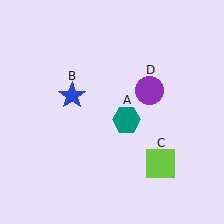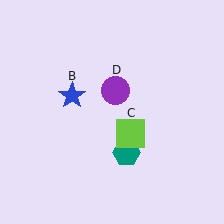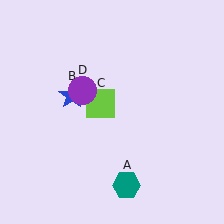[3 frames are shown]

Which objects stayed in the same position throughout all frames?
Blue star (object B) remained stationary.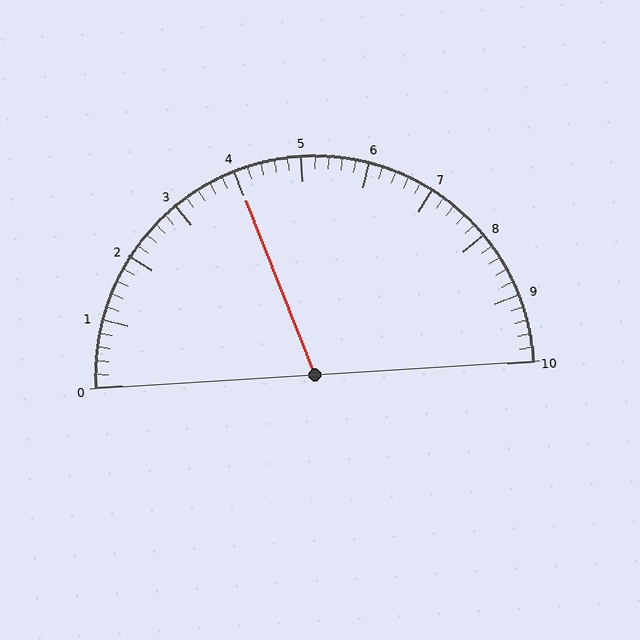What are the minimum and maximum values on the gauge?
The gauge ranges from 0 to 10.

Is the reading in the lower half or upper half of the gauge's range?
The reading is in the lower half of the range (0 to 10).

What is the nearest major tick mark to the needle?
The nearest major tick mark is 4.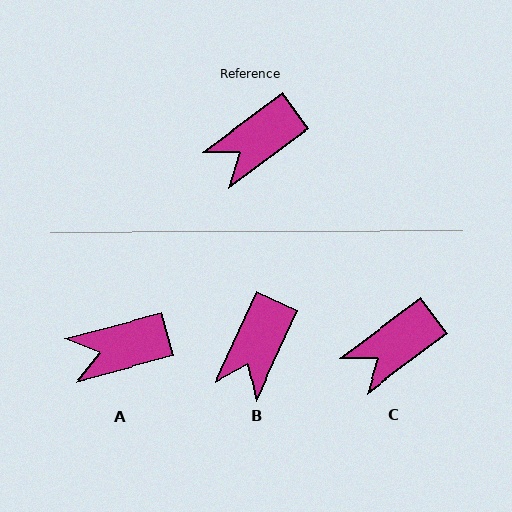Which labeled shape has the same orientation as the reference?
C.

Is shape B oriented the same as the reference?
No, it is off by about 29 degrees.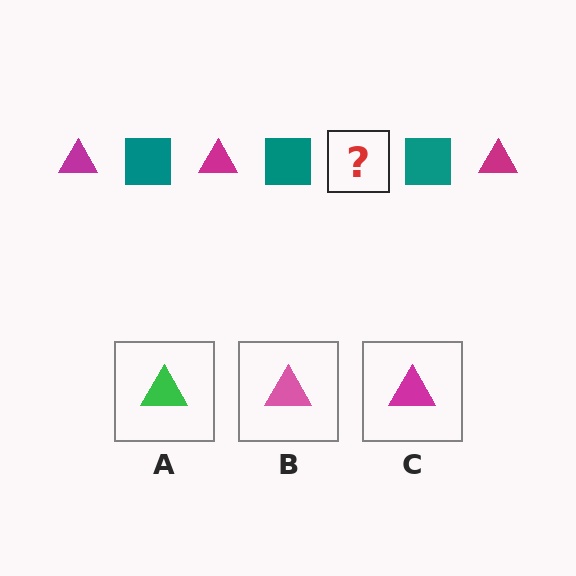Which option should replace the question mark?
Option C.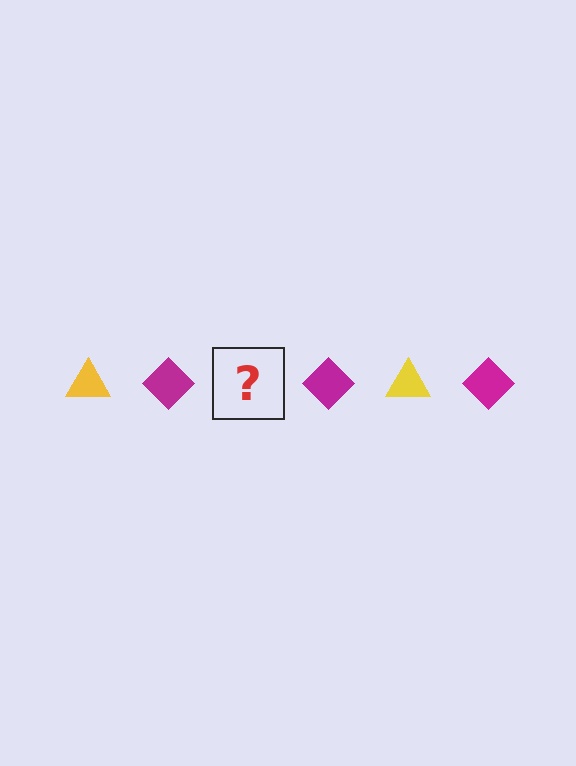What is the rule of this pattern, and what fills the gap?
The rule is that the pattern alternates between yellow triangle and magenta diamond. The gap should be filled with a yellow triangle.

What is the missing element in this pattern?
The missing element is a yellow triangle.